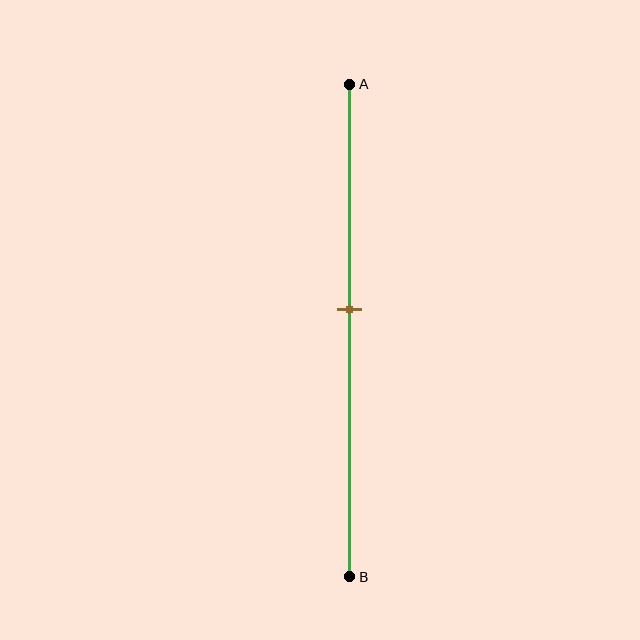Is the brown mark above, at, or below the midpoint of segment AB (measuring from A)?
The brown mark is above the midpoint of segment AB.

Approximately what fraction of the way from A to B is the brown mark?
The brown mark is approximately 45% of the way from A to B.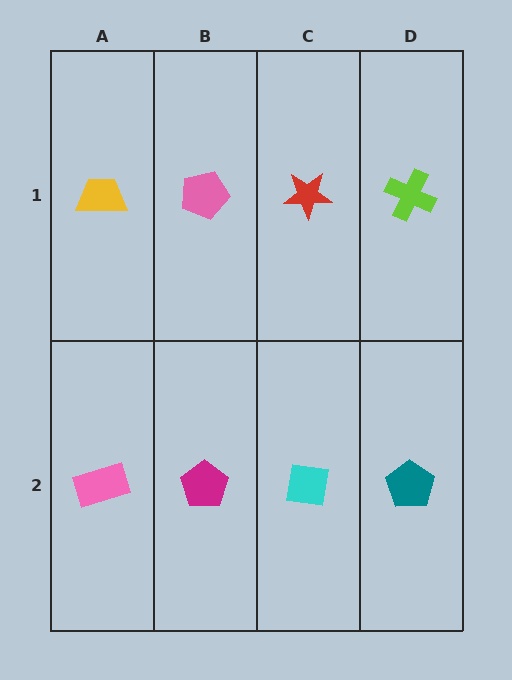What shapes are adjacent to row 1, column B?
A magenta pentagon (row 2, column B), a yellow trapezoid (row 1, column A), a red star (row 1, column C).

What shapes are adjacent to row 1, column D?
A teal pentagon (row 2, column D), a red star (row 1, column C).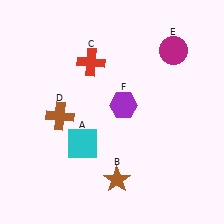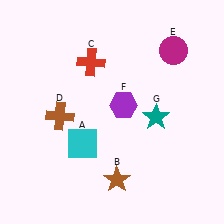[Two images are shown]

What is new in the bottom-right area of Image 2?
A teal star (G) was added in the bottom-right area of Image 2.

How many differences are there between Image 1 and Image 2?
There is 1 difference between the two images.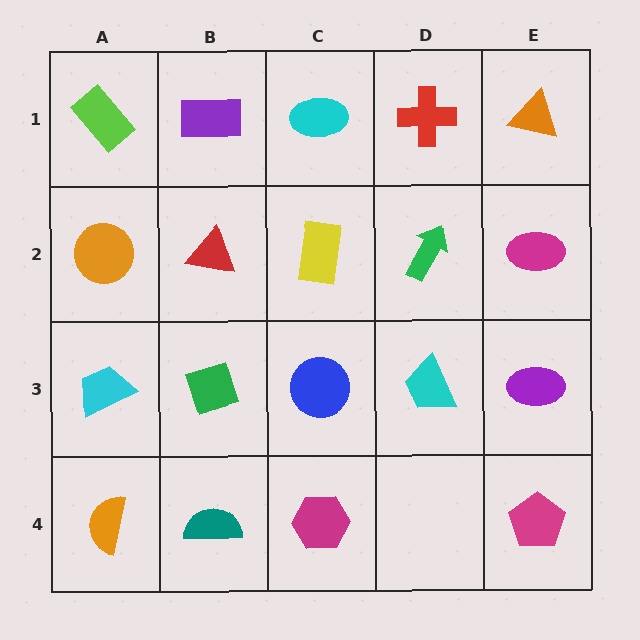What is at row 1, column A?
A lime rectangle.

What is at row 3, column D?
A cyan trapezoid.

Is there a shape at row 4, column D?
No, that cell is empty.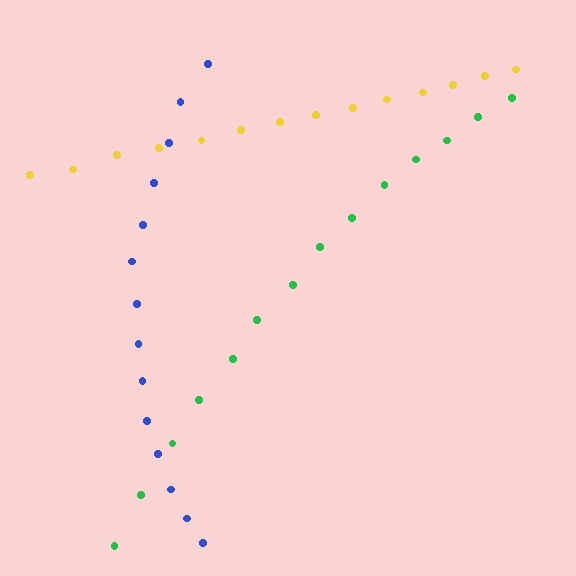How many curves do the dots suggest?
There are 3 distinct paths.